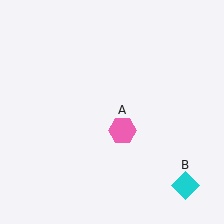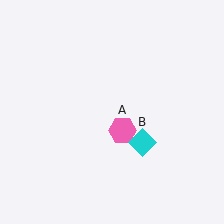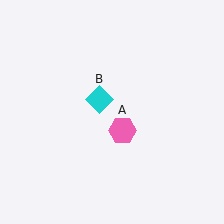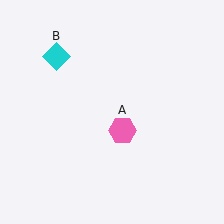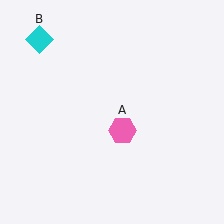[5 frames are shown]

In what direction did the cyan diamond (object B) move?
The cyan diamond (object B) moved up and to the left.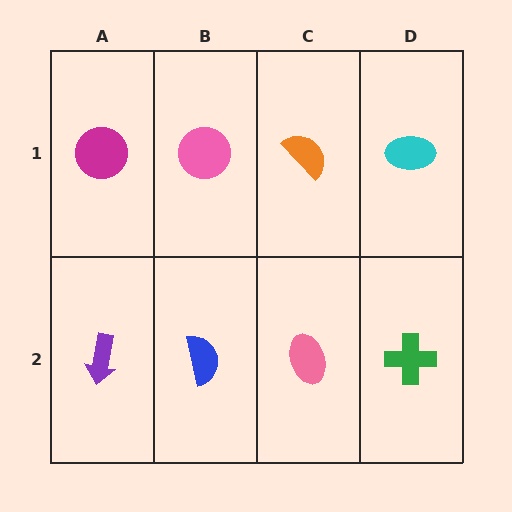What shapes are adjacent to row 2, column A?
A magenta circle (row 1, column A), a blue semicircle (row 2, column B).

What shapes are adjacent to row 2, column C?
An orange semicircle (row 1, column C), a blue semicircle (row 2, column B), a green cross (row 2, column D).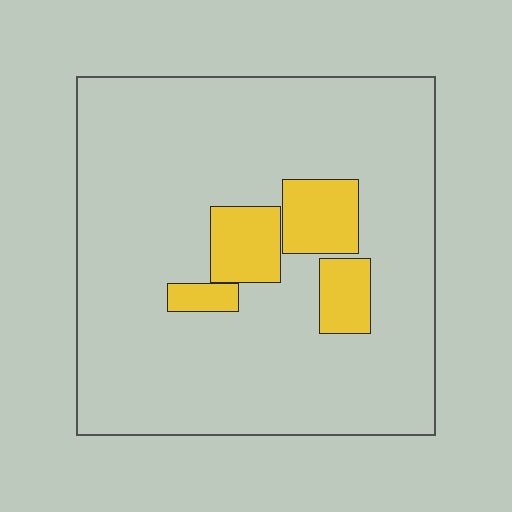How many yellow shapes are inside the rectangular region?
4.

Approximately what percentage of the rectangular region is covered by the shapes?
Approximately 15%.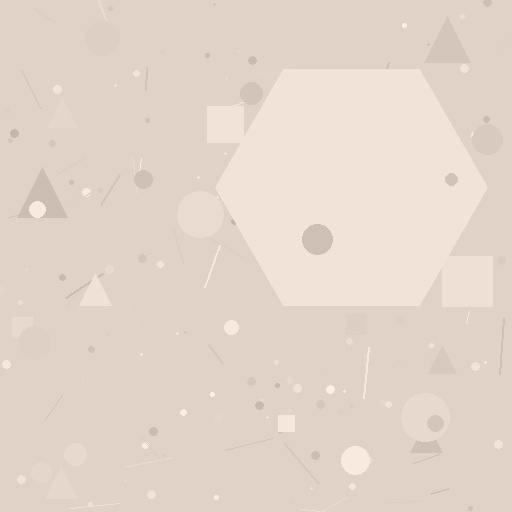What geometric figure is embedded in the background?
A hexagon is embedded in the background.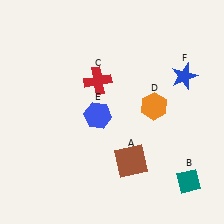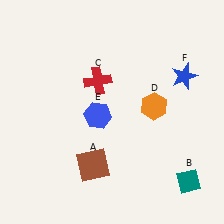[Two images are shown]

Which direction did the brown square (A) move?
The brown square (A) moved left.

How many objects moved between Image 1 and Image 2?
1 object moved between the two images.